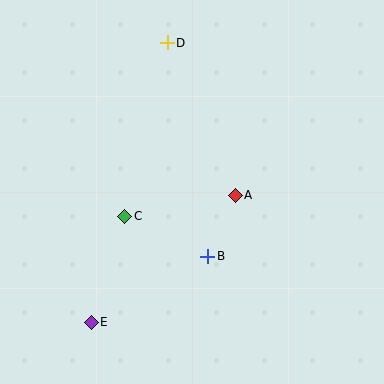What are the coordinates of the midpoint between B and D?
The midpoint between B and D is at (187, 149).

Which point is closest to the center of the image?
Point A at (235, 195) is closest to the center.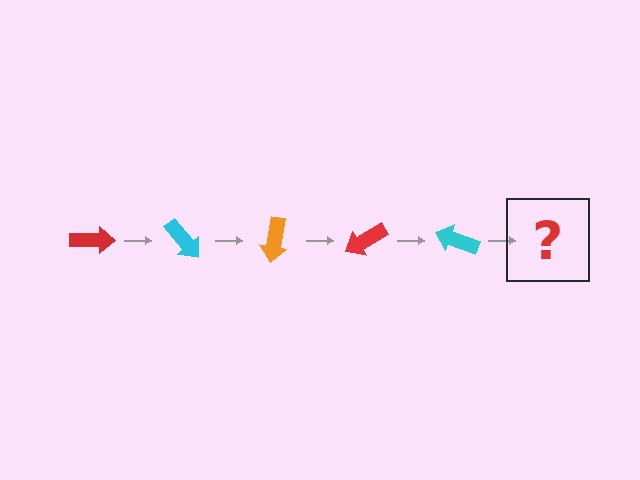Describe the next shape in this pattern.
It should be an orange arrow, rotated 250 degrees from the start.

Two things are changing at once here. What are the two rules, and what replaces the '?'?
The two rules are that it rotates 50 degrees each step and the color cycles through red, cyan, and orange. The '?' should be an orange arrow, rotated 250 degrees from the start.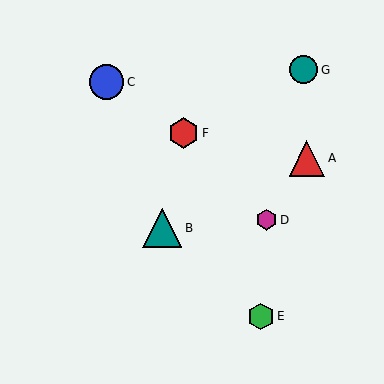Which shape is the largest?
The teal triangle (labeled B) is the largest.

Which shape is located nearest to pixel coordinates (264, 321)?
The green hexagon (labeled E) at (261, 316) is nearest to that location.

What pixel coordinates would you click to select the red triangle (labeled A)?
Click at (307, 158) to select the red triangle A.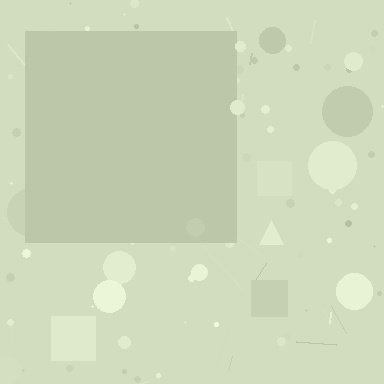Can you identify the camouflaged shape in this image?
The camouflaged shape is a square.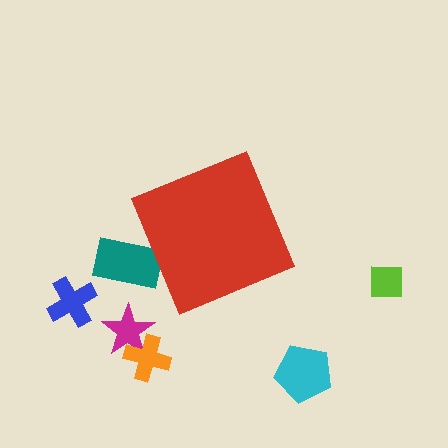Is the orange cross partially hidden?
No, the orange cross is fully visible.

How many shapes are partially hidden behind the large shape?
1 shape is partially hidden.